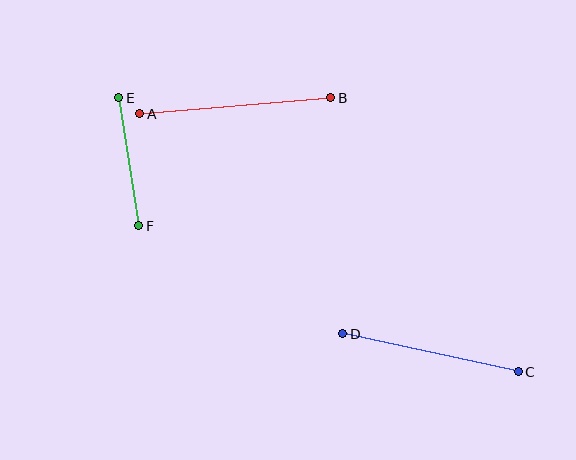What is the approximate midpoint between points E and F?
The midpoint is at approximately (129, 162) pixels.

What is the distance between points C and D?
The distance is approximately 179 pixels.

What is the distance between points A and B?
The distance is approximately 191 pixels.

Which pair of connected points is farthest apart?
Points A and B are farthest apart.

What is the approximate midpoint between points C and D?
The midpoint is at approximately (430, 353) pixels.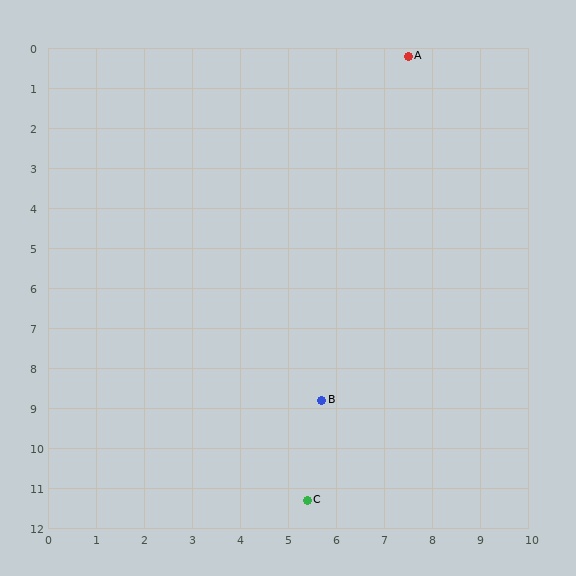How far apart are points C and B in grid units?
Points C and B are about 2.5 grid units apart.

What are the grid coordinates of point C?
Point C is at approximately (5.4, 11.3).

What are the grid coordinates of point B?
Point B is at approximately (5.7, 8.8).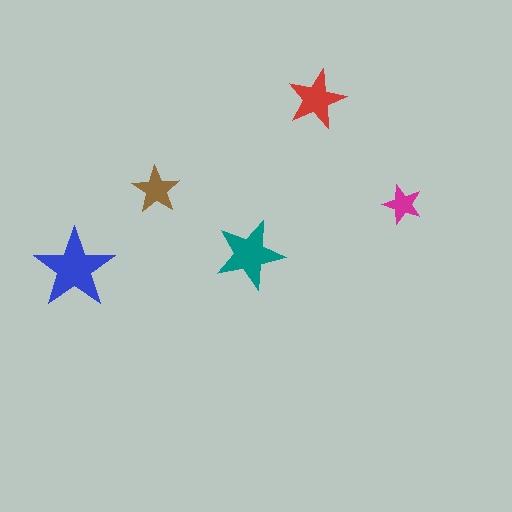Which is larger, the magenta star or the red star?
The red one.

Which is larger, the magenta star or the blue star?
The blue one.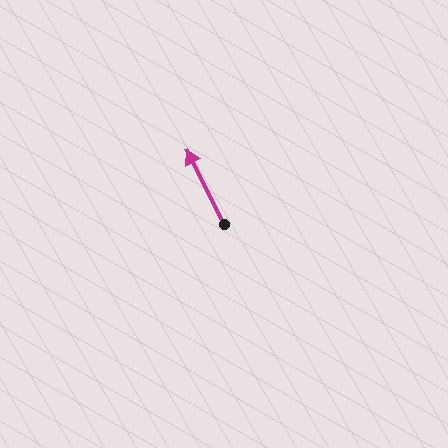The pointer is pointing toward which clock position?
Roughly 11 o'clock.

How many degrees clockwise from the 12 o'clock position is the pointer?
Approximately 333 degrees.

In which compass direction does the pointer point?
Northwest.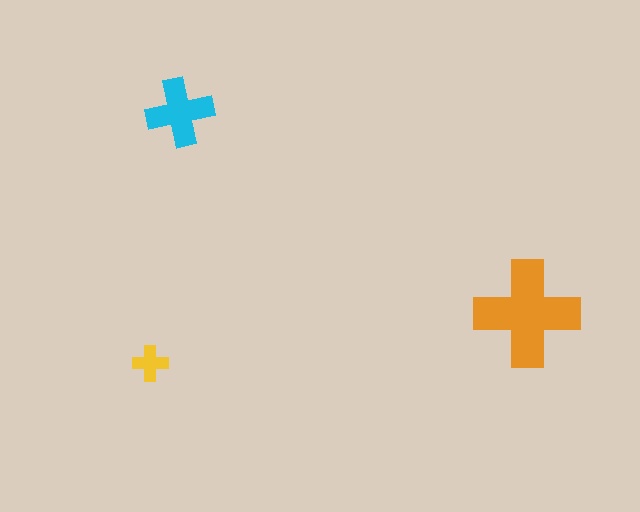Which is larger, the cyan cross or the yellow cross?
The cyan one.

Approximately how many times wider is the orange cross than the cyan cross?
About 1.5 times wider.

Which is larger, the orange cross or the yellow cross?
The orange one.